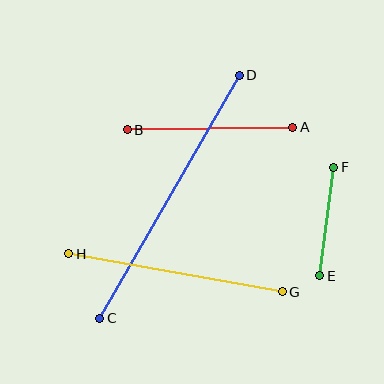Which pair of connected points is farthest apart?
Points C and D are farthest apart.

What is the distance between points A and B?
The distance is approximately 166 pixels.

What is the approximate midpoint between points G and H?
The midpoint is at approximately (176, 273) pixels.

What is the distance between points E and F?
The distance is approximately 110 pixels.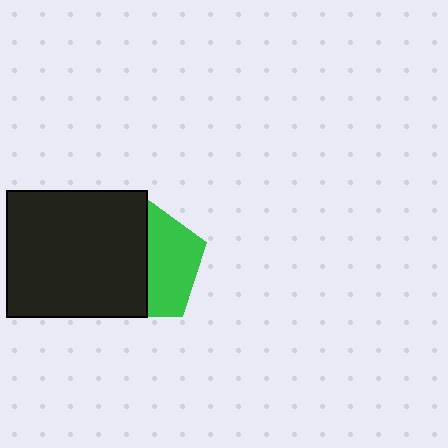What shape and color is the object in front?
The object in front is a black rectangle.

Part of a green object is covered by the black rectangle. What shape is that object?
It is a pentagon.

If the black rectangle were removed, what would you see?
You would see the complete green pentagon.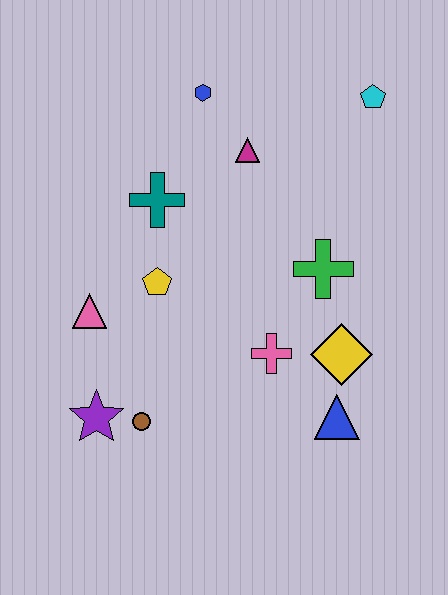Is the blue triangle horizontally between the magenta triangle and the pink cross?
No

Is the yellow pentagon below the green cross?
Yes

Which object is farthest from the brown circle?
The cyan pentagon is farthest from the brown circle.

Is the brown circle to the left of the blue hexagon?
Yes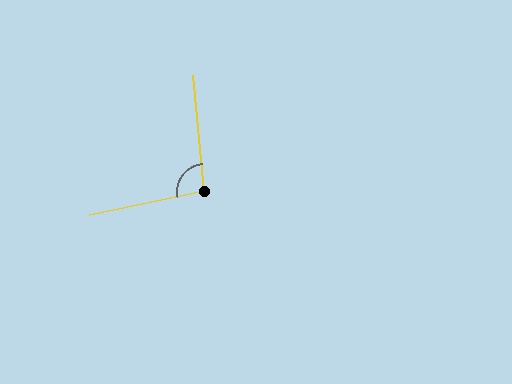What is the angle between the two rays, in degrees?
Approximately 96 degrees.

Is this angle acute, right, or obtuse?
It is obtuse.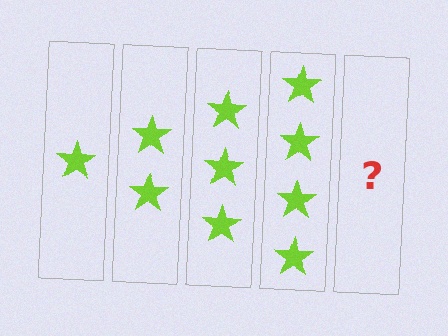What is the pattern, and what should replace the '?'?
The pattern is that each step adds one more star. The '?' should be 5 stars.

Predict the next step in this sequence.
The next step is 5 stars.